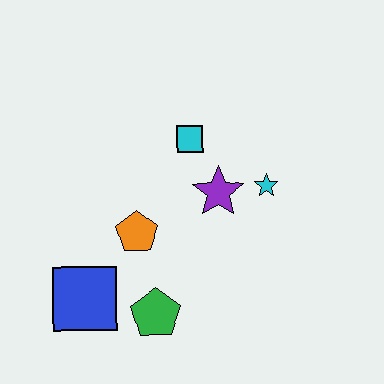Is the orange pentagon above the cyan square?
No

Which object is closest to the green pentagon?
The blue square is closest to the green pentagon.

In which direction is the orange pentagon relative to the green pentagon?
The orange pentagon is above the green pentagon.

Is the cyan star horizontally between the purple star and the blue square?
No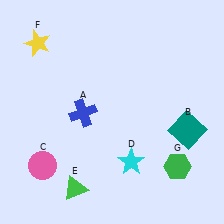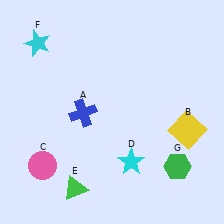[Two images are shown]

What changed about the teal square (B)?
In Image 1, B is teal. In Image 2, it changed to yellow.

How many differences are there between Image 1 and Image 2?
There are 2 differences between the two images.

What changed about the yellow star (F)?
In Image 1, F is yellow. In Image 2, it changed to cyan.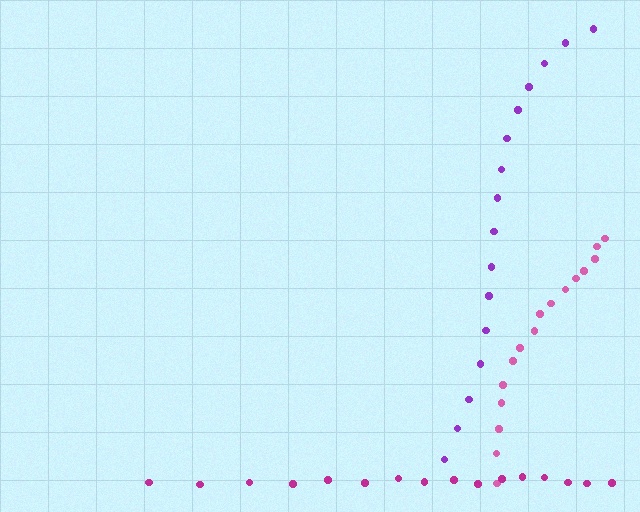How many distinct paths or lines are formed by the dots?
There are 3 distinct paths.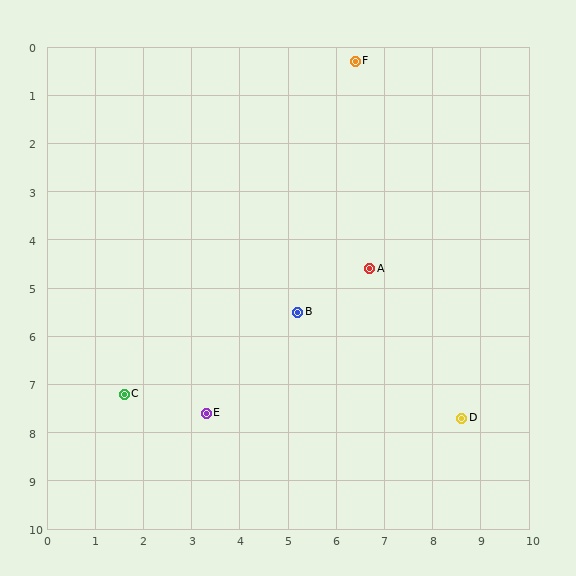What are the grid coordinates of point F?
Point F is at approximately (6.4, 0.3).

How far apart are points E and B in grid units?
Points E and B are about 2.8 grid units apart.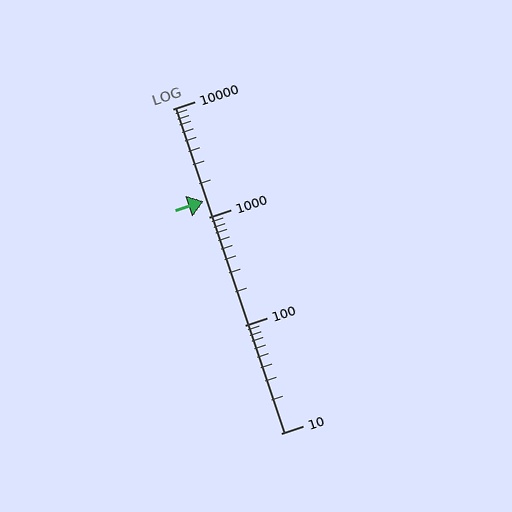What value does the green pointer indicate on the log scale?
The pointer indicates approximately 1400.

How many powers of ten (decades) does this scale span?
The scale spans 3 decades, from 10 to 10000.